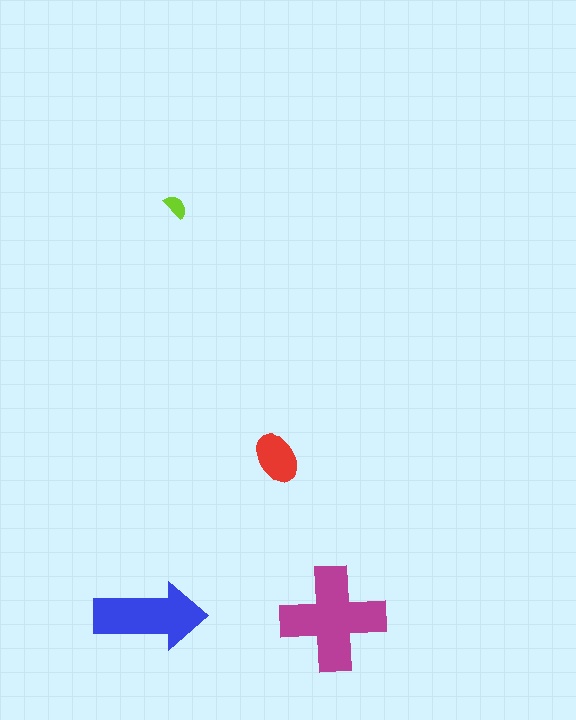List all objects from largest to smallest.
The magenta cross, the blue arrow, the red ellipse, the lime semicircle.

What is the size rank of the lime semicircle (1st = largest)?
4th.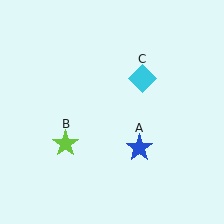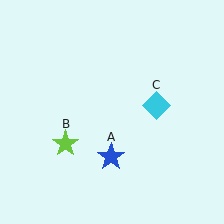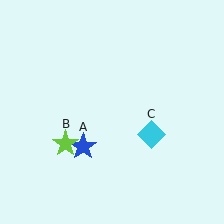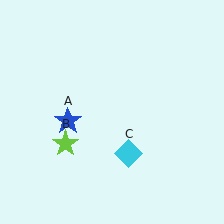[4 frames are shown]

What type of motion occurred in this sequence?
The blue star (object A), cyan diamond (object C) rotated clockwise around the center of the scene.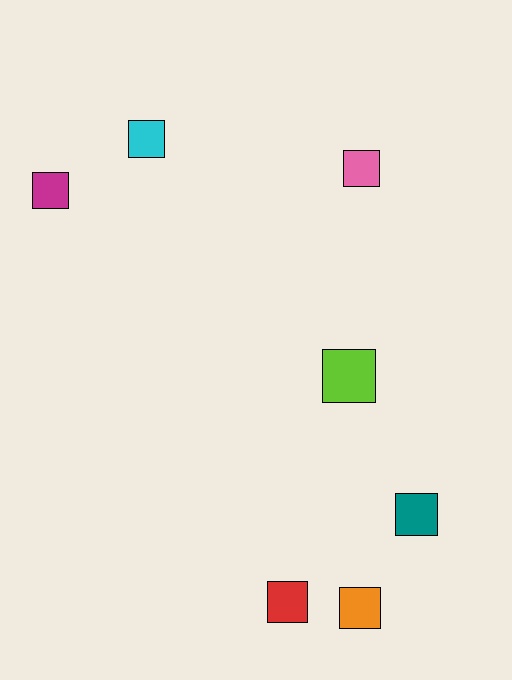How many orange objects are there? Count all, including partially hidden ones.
There is 1 orange object.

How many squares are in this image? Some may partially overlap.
There are 7 squares.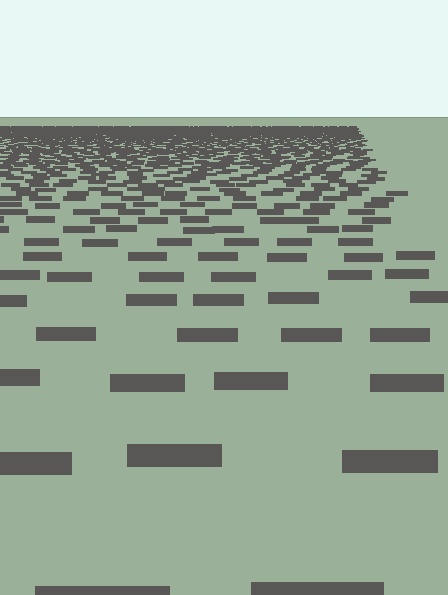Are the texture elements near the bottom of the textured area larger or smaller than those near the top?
Larger. Near the bottom, elements are closer to the viewer and appear at a bigger on-screen size.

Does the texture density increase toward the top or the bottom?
Density increases toward the top.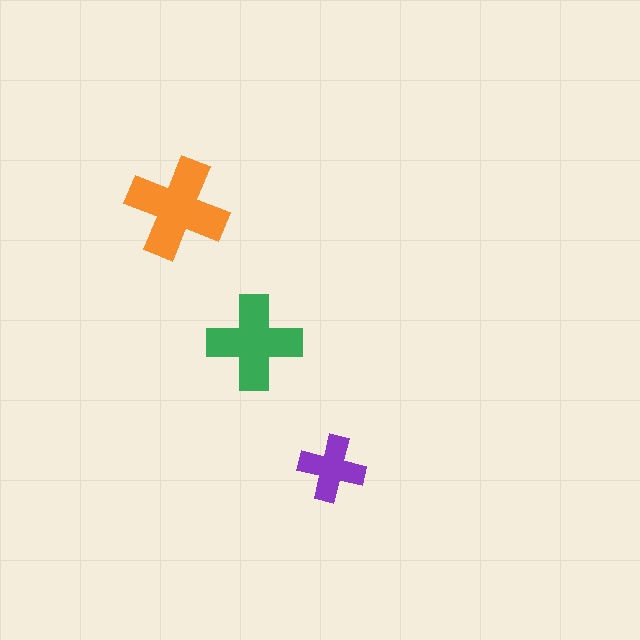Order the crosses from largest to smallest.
the orange one, the green one, the purple one.